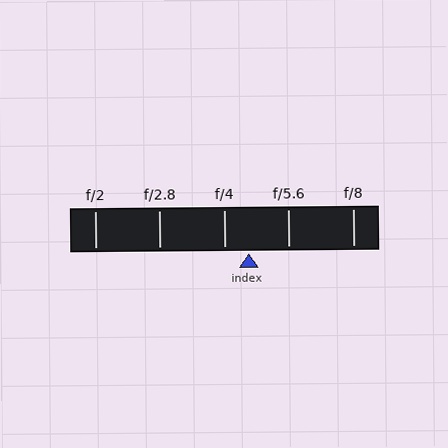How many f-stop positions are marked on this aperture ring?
There are 5 f-stop positions marked.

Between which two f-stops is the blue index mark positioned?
The index mark is between f/4 and f/5.6.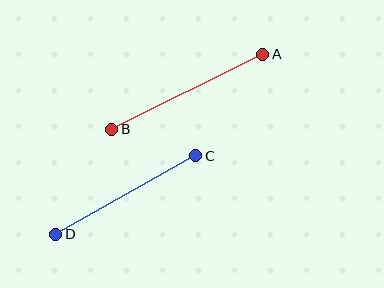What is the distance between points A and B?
The distance is approximately 169 pixels.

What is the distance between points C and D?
The distance is approximately 160 pixels.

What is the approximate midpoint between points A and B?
The midpoint is at approximately (187, 92) pixels.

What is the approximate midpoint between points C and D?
The midpoint is at approximately (126, 195) pixels.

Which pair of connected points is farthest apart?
Points A and B are farthest apart.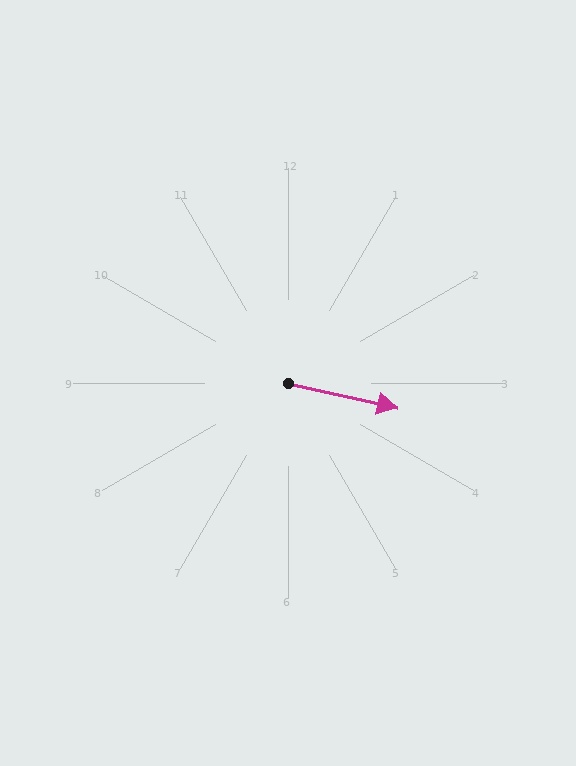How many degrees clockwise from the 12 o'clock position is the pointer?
Approximately 103 degrees.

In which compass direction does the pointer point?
East.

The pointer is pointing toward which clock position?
Roughly 3 o'clock.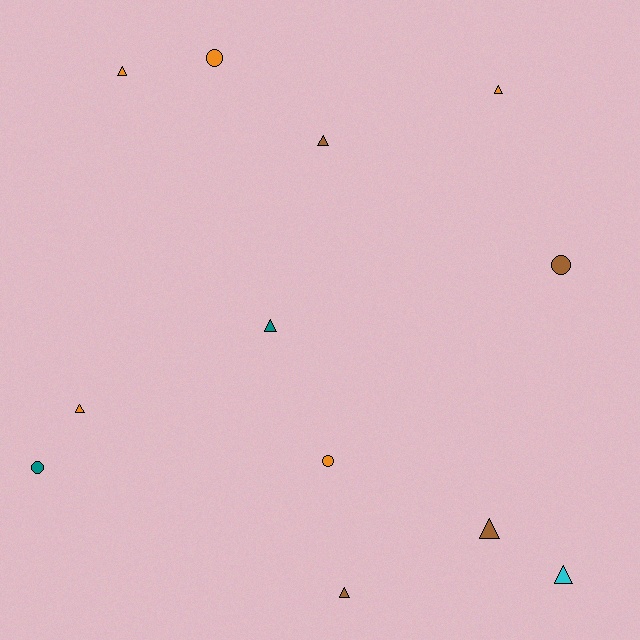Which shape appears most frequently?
Triangle, with 8 objects.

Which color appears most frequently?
Orange, with 5 objects.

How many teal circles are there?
There is 1 teal circle.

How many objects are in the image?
There are 12 objects.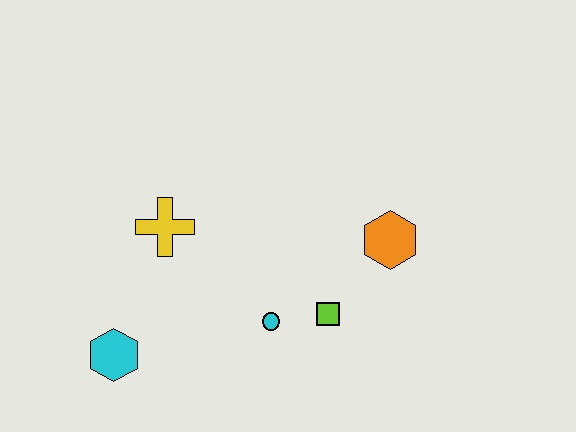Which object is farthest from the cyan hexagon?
The orange hexagon is farthest from the cyan hexagon.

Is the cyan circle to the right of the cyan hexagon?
Yes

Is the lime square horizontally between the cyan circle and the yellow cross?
No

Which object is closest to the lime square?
The cyan circle is closest to the lime square.